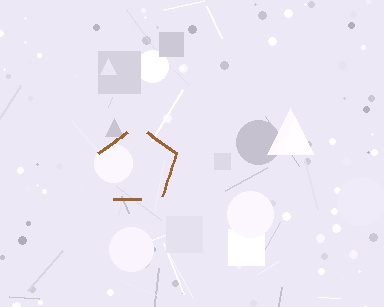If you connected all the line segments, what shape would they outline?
They would outline a pentagon.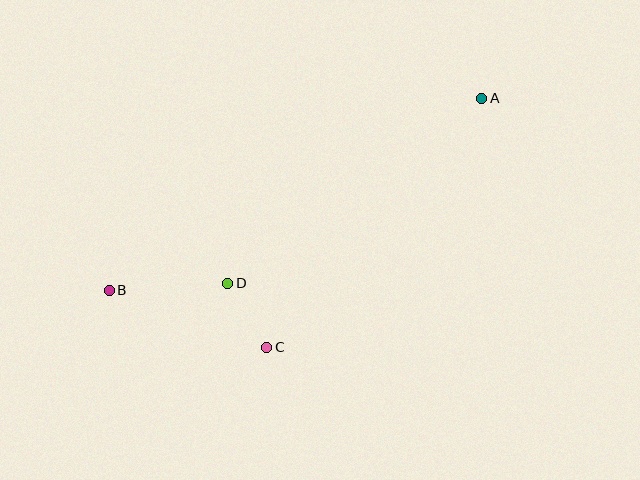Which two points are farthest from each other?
Points A and B are farthest from each other.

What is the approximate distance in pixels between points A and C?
The distance between A and C is approximately 329 pixels.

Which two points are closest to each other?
Points C and D are closest to each other.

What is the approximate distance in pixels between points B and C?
The distance between B and C is approximately 167 pixels.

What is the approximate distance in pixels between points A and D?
The distance between A and D is approximately 314 pixels.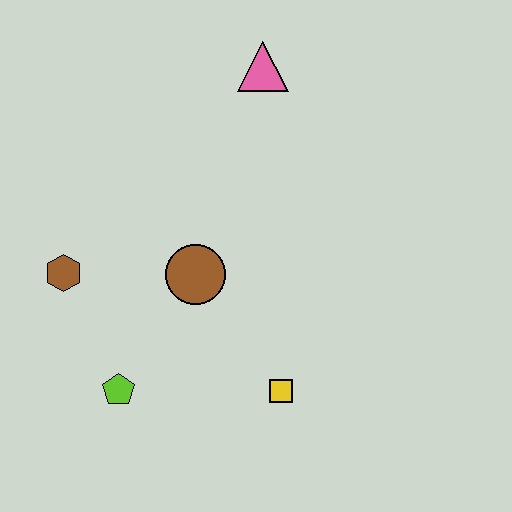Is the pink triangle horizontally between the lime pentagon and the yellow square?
Yes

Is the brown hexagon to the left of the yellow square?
Yes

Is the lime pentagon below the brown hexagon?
Yes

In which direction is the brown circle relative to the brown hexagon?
The brown circle is to the right of the brown hexagon.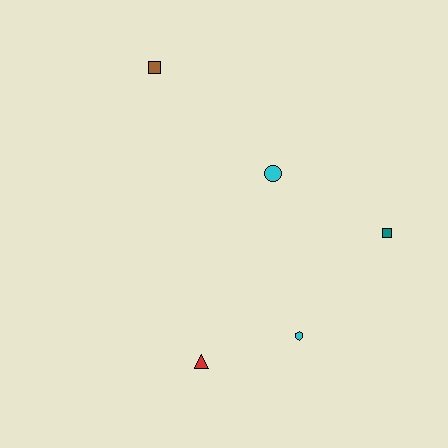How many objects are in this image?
There are 5 objects.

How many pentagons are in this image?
There are no pentagons.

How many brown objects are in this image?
There is 1 brown object.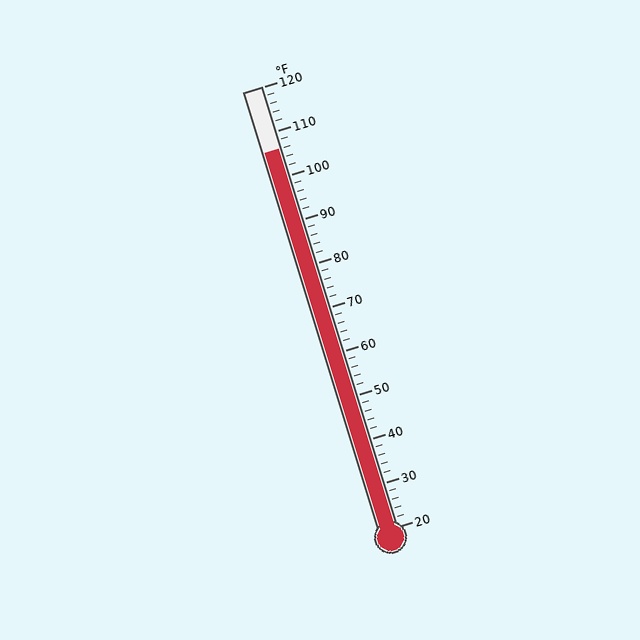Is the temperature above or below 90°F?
The temperature is above 90°F.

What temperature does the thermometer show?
The thermometer shows approximately 106°F.